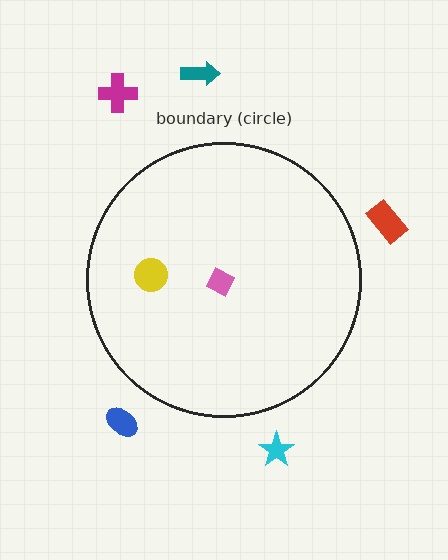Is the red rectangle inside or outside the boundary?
Outside.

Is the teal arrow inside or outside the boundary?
Outside.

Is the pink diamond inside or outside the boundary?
Inside.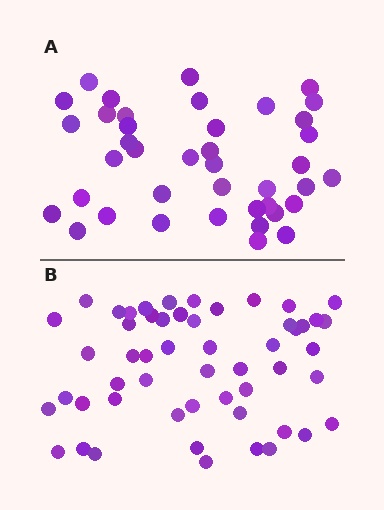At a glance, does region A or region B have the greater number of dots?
Region B (the bottom region) has more dots.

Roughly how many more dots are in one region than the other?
Region B has approximately 15 more dots than region A.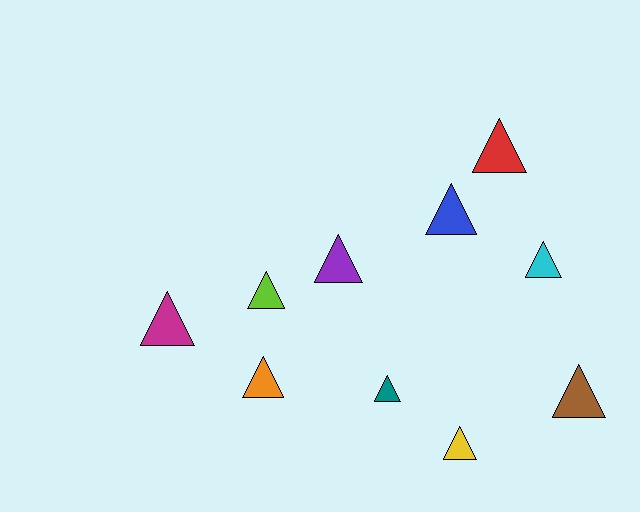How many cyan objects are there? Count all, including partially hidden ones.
There is 1 cyan object.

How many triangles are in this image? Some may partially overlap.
There are 10 triangles.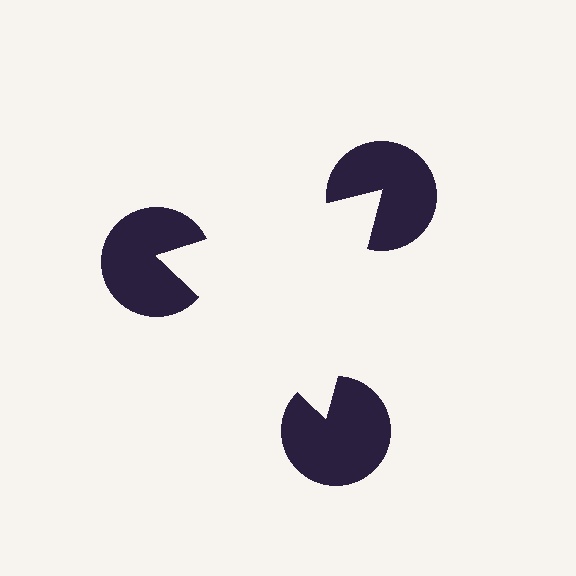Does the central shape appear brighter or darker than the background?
It typically appears slightly brighter than the background, even though no actual brightness change is drawn.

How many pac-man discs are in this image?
There are 3 — one at each vertex of the illusory triangle.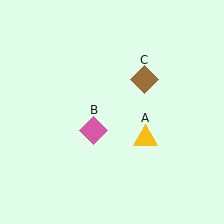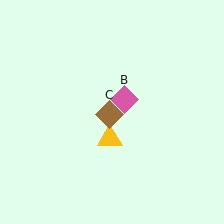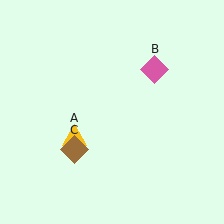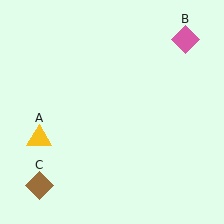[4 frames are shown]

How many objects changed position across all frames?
3 objects changed position: yellow triangle (object A), pink diamond (object B), brown diamond (object C).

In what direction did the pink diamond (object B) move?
The pink diamond (object B) moved up and to the right.